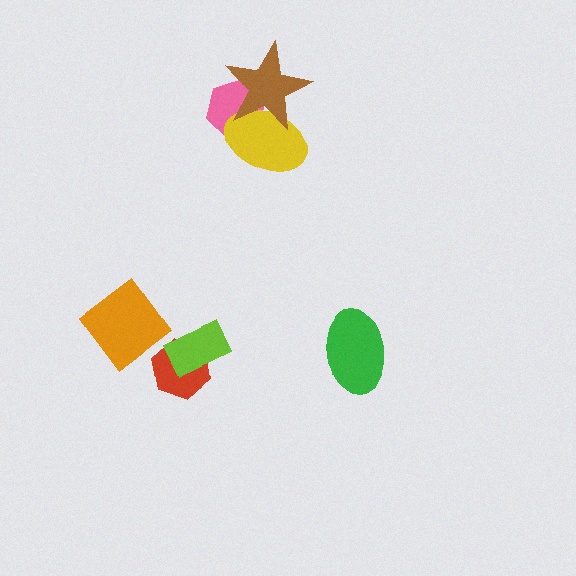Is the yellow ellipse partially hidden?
Yes, it is partially covered by another shape.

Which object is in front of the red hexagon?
The lime rectangle is in front of the red hexagon.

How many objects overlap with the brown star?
2 objects overlap with the brown star.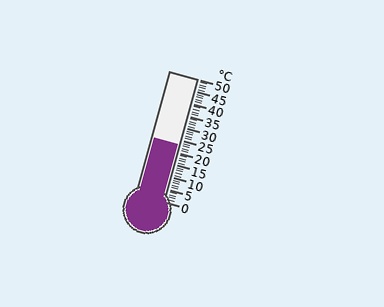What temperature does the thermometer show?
The thermometer shows approximately 23°C.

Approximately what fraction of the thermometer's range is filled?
The thermometer is filled to approximately 45% of its range.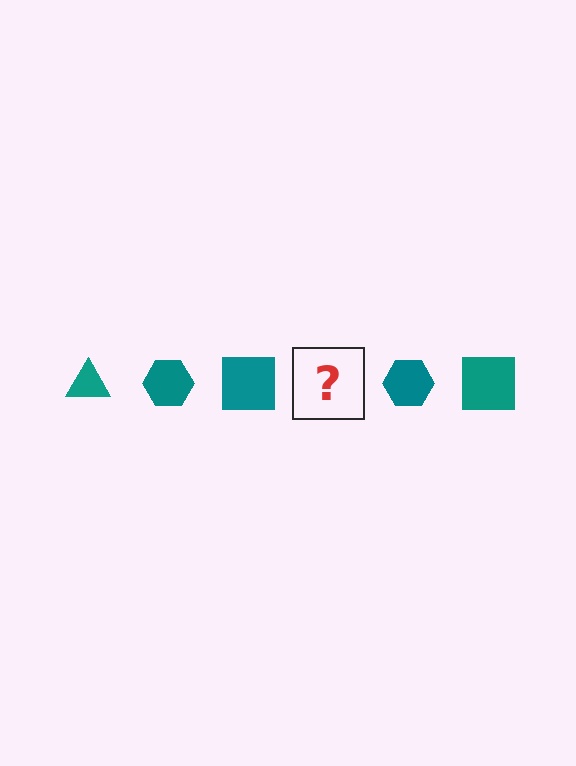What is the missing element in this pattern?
The missing element is a teal triangle.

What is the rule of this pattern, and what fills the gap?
The rule is that the pattern cycles through triangle, hexagon, square shapes in teal. The gap should be filled with a teal triangle.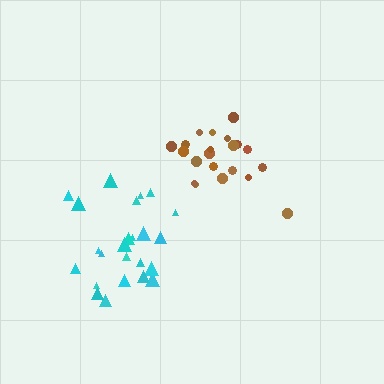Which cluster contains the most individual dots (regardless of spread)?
Cyan (24).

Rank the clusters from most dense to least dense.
brown, cyan.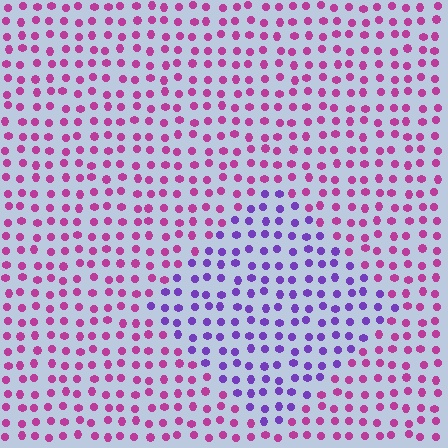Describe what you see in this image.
The image is filled with small magenta elements in a uniform arrangement. A diamond-shaped region is visible where the elements are tinted to a slightly different hue, forming a subtle color boundary.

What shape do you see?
I see a diamond.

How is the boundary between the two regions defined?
The boundary is defined purely by a slight shift in hue (about 48 degrees). Spacing, size, and orientation are identical on both sides.